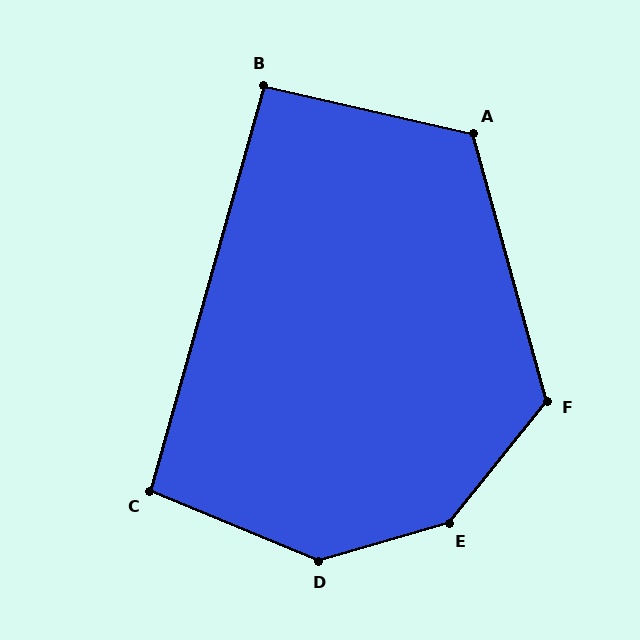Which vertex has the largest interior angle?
E, at approximately 145 degrees.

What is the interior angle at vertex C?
Approximately 97 degrees (obtuse).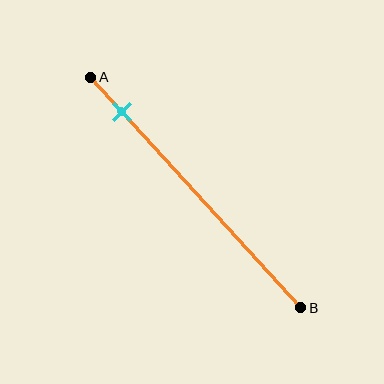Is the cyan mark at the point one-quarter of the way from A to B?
No, the mark is at about 15% from A, not at the 25% one-quarter point.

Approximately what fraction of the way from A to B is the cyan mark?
The cyan mark is approximately 15% of the way from A to B.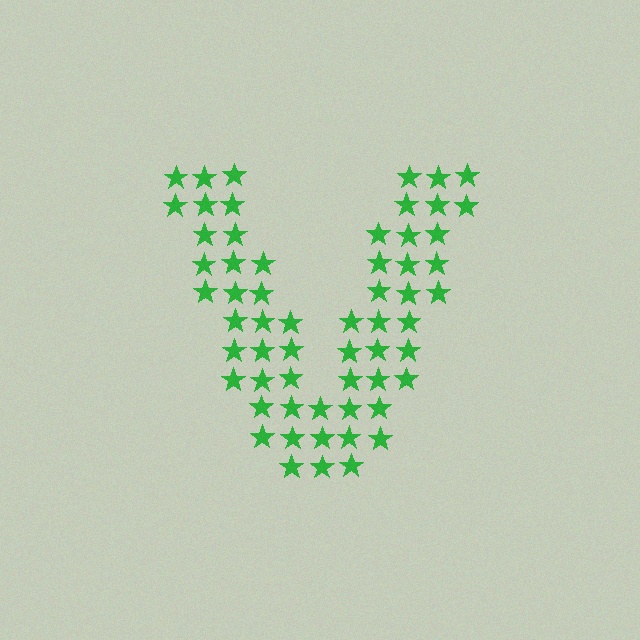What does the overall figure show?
The overall figure shows the letter V.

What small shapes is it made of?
It is made of small stars.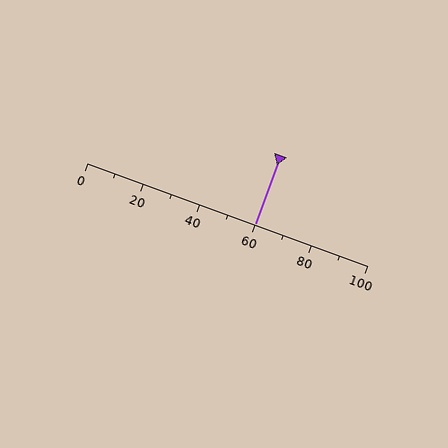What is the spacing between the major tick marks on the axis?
The major ticks are spaced 20 apart.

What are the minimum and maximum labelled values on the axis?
The axis runs from 0 to 100.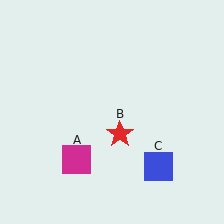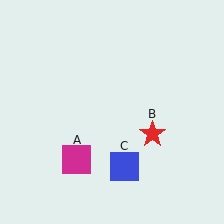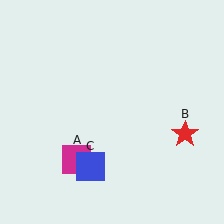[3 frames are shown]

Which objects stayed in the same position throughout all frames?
Magenta square (object A) remained stationary.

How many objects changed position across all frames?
2 objects changed position: red star (object B), blue square (object C).